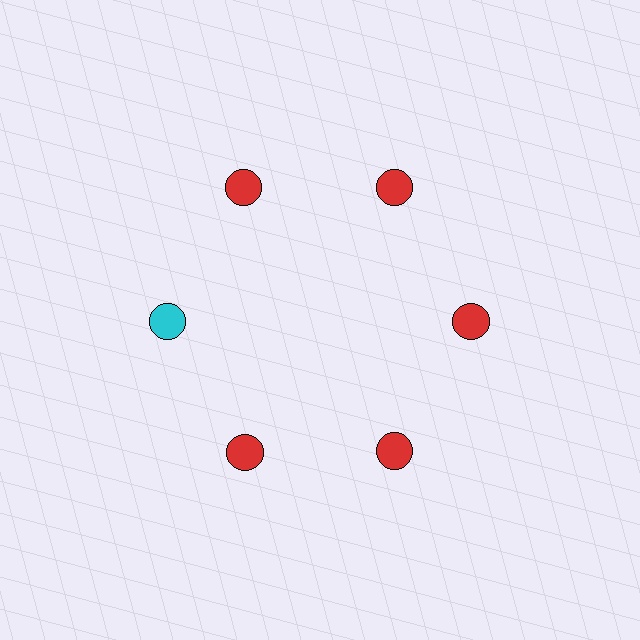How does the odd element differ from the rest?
It has a different color: cyan instead of red.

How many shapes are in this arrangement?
There are 6 shapes arranged in a ring pattern.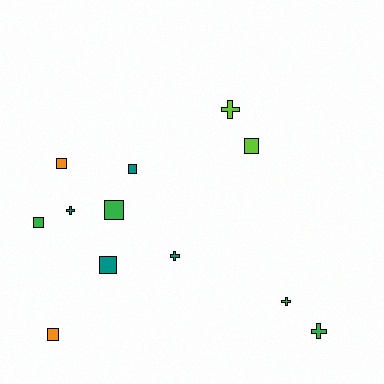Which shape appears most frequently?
Square, with 7 objects.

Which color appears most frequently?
Teal, with 4 objects.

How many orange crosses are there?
There are no orange crosses.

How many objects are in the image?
There are 12 objects.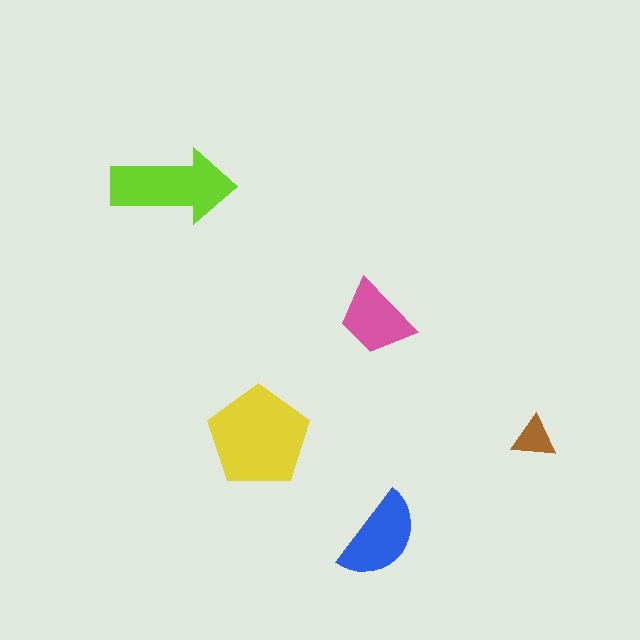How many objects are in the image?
There are 5 objects in the image.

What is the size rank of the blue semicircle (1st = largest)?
3rd.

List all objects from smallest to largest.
The brown triangle, the pink trapezoid, the blue semicircle, the lime arrow, the yellow pentagon.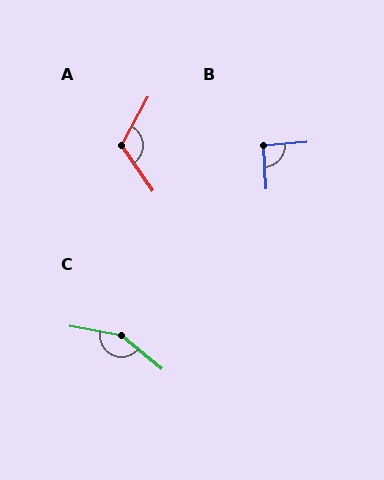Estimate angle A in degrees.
Approximately 117 degrees.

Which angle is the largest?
C, at approximately 151 degrees.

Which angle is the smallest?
B, at approximately 91 degrees.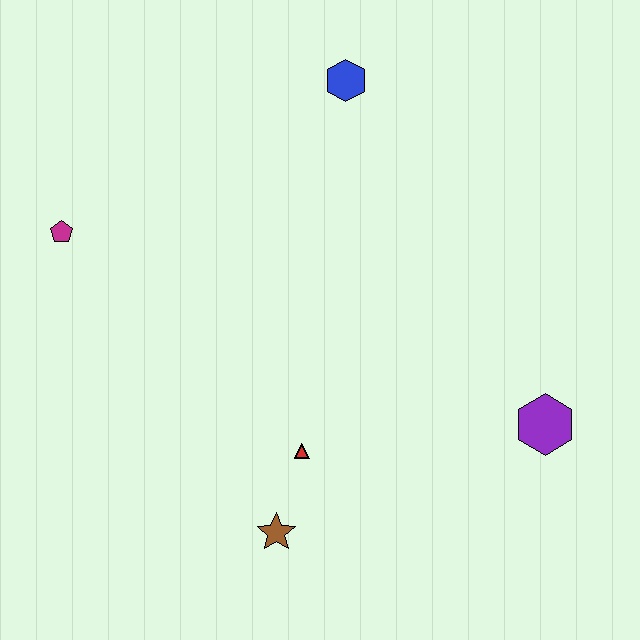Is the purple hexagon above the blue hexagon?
No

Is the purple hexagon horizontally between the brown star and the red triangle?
No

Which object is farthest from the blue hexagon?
The brown star is farthest from the blue hexagon.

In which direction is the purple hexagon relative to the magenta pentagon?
The purple hexagon is to the right of the magenta pentagon.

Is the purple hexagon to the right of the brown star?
Yes